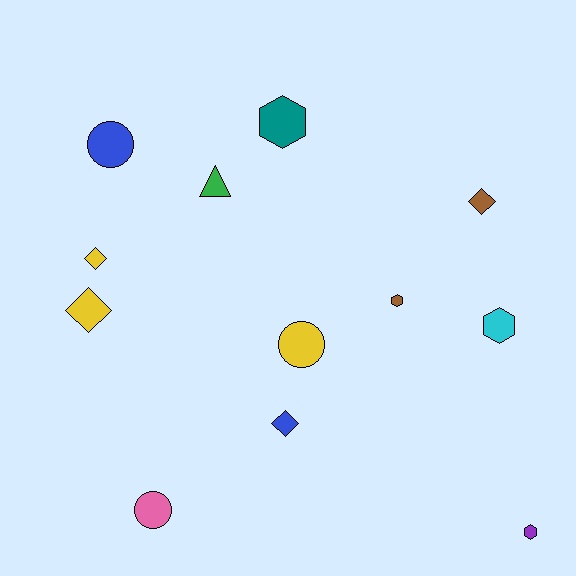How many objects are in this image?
There are 12 objects.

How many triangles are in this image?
There is 1 triangle.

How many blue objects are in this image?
There are 2 blue objects.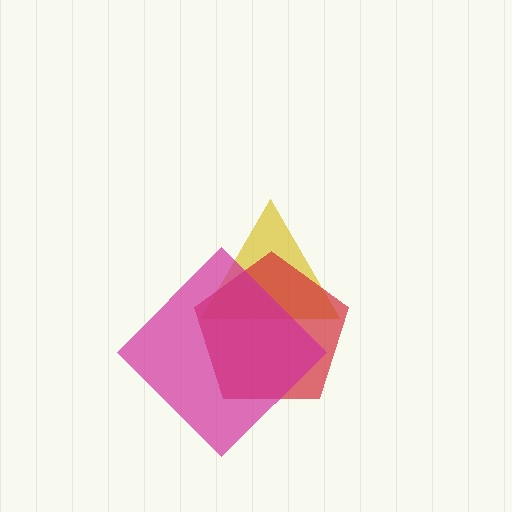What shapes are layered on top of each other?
The layered shapes are: a yellow triangle, a red pentagon, a magenta diamond.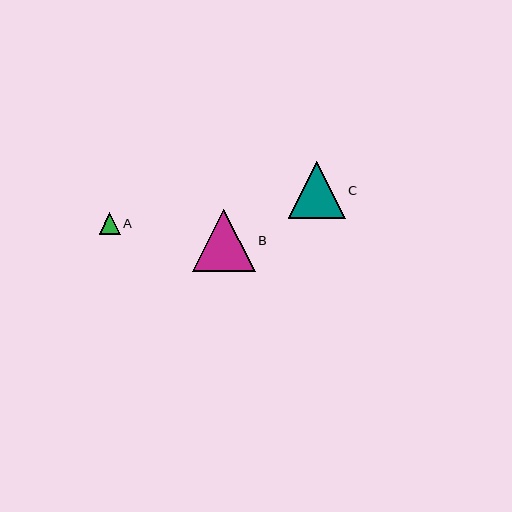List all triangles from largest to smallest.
From largest to smallest: B, C, A.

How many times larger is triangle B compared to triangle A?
Triangle B is approximately 3.0 times the size of triangle A.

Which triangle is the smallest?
Triangle A is the smallest with a size of approximately 21 pixels.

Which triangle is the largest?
Triangle B is the largest with a size of approximately 62 pixels.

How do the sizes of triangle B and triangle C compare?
Triangle B and triangle C are approximately the same size.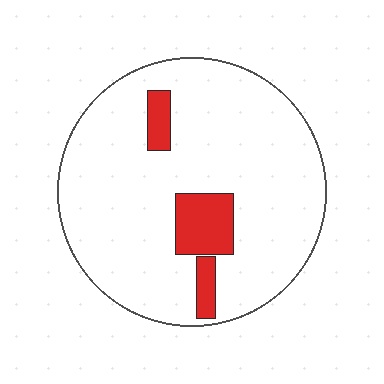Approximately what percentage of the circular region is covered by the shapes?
Approximately 10%.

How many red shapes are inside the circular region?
3.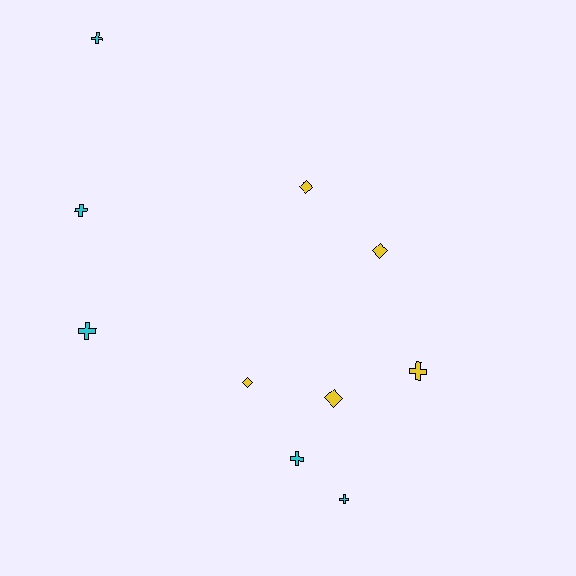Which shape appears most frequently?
Cross, with 6 objects.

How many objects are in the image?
There are 10 objects.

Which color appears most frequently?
Cyan, with 5 objects.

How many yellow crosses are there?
There is 1 yellow cross.